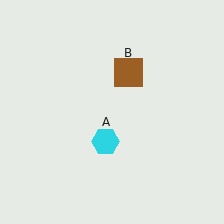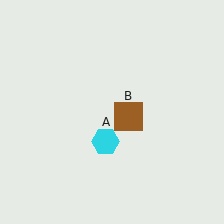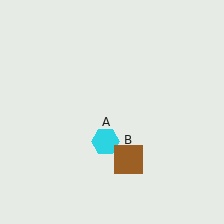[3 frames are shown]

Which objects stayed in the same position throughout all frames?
Cyan hexagon (object A) remained stationary.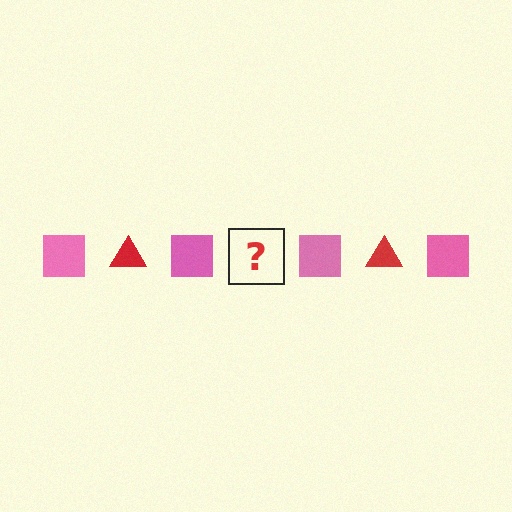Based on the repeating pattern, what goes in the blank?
The blank should be a red triangle.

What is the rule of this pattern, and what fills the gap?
The rule is that the pattern alternates between pink square and red triangle. The gap should be filled with a red triangle.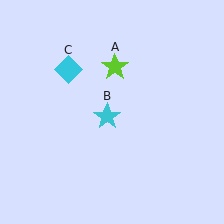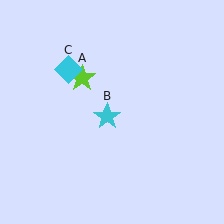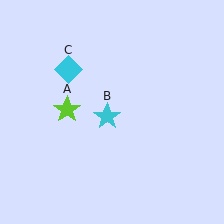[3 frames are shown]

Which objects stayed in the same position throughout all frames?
Cyan star (object B) and cyan diamond (object C) remained stationary.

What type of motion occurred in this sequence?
The lime star (object A) rotated counterclockwise around the center of the scene.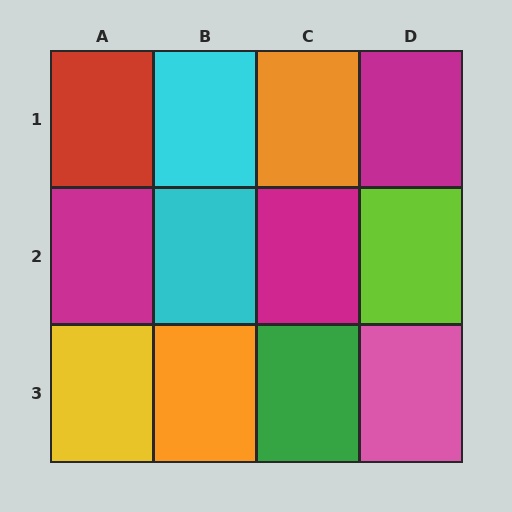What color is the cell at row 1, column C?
Orange.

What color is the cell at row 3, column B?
Orange.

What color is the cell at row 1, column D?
Magenta.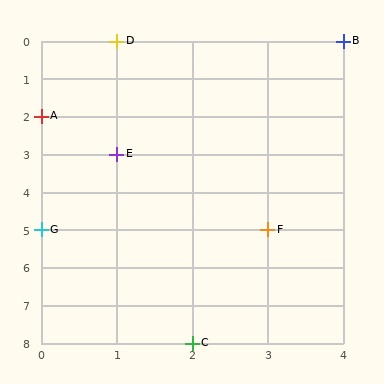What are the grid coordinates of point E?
Point E is at grid coordinates (1, 3).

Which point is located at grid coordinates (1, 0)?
Point D is at (1, 0).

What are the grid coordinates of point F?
Point F is at grid coordinates (3, 5).